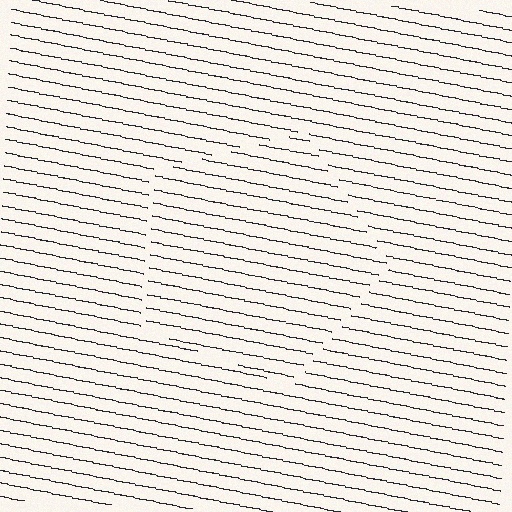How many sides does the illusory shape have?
5 sides — the line-ends trace a pentagon.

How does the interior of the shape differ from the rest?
The interior of the shape contains the same grating, shifted by half a period — the contour is defined by the phase discontinuity where line-ends from the inner and outer gratings abut.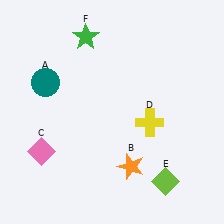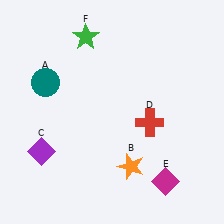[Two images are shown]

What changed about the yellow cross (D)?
In Image 1, D is yellow. In Image 2, it changed to red.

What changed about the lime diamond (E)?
In Image 1, E is lime. In Image 2, it changed to magenta.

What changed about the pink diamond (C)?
In Image 1, C is pink. In Image 2, it changed to purple.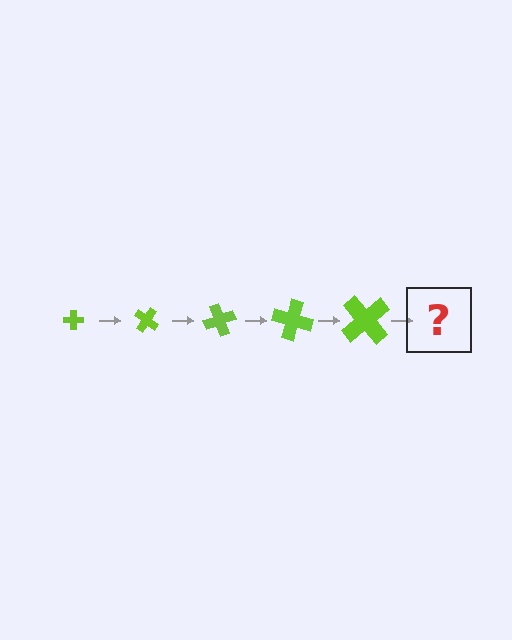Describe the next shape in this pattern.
It should be a cross, larger than the previous one and rotated 175 degrees from the start.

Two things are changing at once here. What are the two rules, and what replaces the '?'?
The two rules are that the cross grows larger each step and it rotates 35 degrees each step. The '?' should be a cross, larger than the previous one and rotated 175 degrees from the start.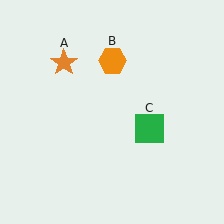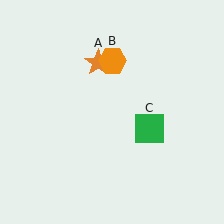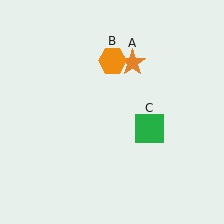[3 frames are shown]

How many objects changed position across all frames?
1 object changed position: orange star (object A).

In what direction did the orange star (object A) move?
The orange star (object A) moved right.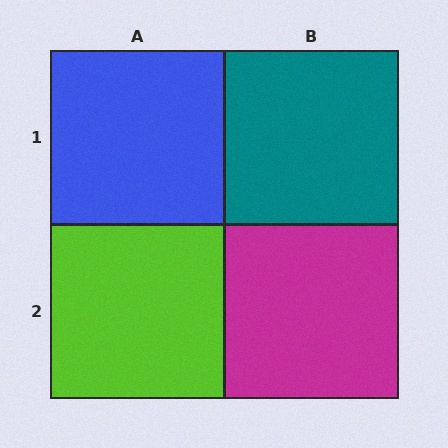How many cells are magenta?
1 cell is magenta.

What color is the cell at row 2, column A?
Lime.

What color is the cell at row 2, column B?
Magenta.